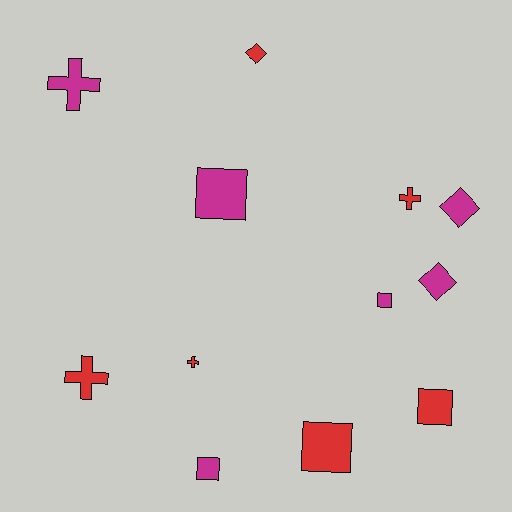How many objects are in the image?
There are 12 objects.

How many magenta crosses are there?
There is 1 magenta cross.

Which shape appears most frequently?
Square, with 5 objects.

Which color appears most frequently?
Magenta, with 6 objects.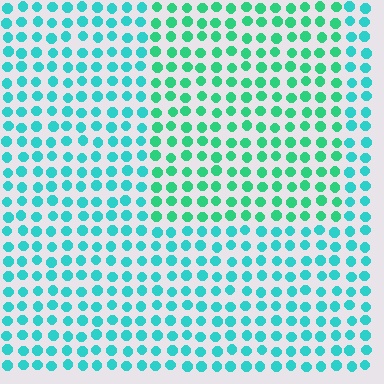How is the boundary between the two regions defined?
The boundary is defined purely by a slight shift in hue (about 28 degrees). Spacing, size, and orientation are identical on both sides.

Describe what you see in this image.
The image is filled with small cyan elements in a uniform arrangement. A rectangle-shaped region is visible where the elements are tinted to a slightly different hue, forming a subtle color boundary.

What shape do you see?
I see a rectangle.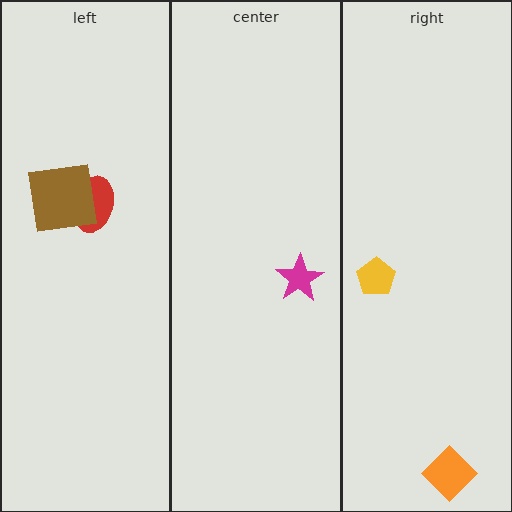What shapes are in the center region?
The magenta star.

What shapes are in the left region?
The red ellipse, the brown square.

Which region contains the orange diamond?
The right region.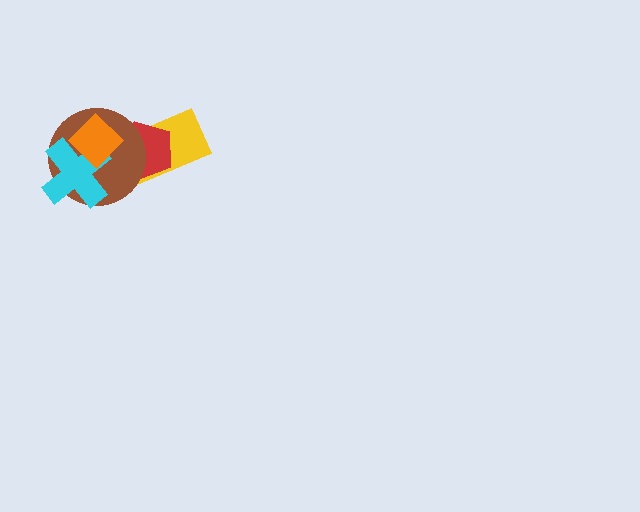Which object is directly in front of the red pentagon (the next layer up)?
The brown circle is directly in front of the red pentagon.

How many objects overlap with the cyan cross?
2 objects overlap with the cyan cross.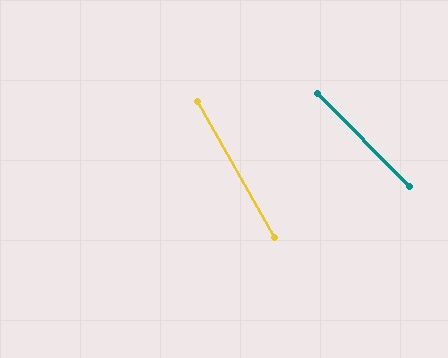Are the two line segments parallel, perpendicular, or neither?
Neither parallel nor perpendicular — they differ by about 15°.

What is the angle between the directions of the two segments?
Approximately 15 degrees.